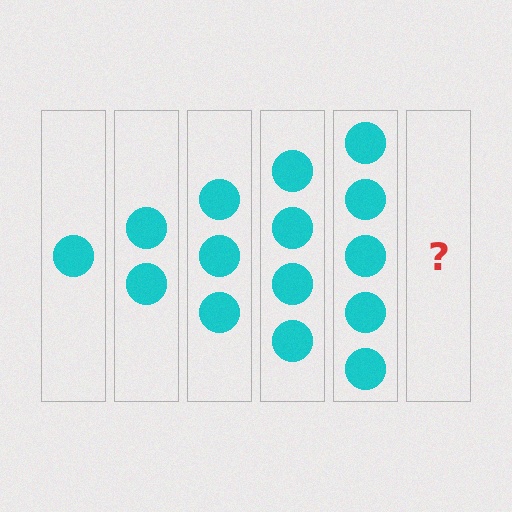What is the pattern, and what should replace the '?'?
The pattern is that each step adds one more circle. The '?' should be 6 circles.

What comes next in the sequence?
The next element should be 6 circles.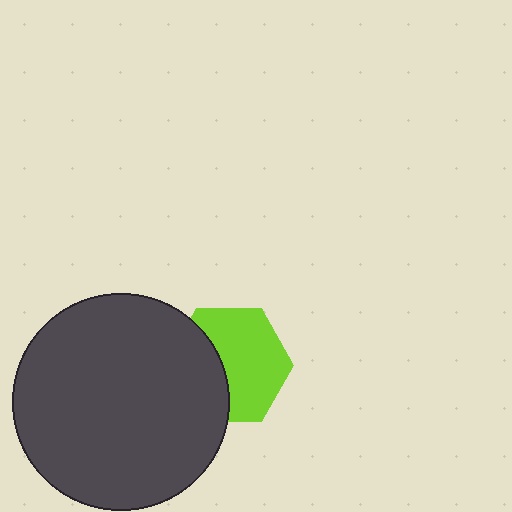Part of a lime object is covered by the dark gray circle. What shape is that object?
It is a hexagon.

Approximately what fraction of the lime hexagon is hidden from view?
Roughly 39% of the lime hexagon is hidden behind the dark gray circle.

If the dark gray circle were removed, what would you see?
You would see the complete lime hexagon.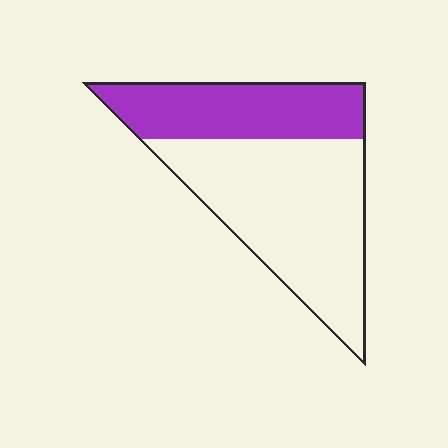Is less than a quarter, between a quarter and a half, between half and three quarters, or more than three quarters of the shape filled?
Between a quarter and a half.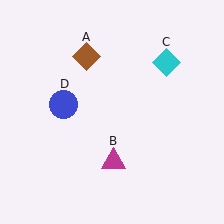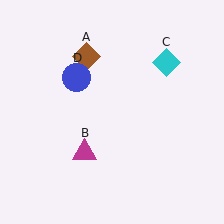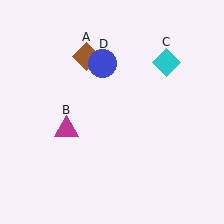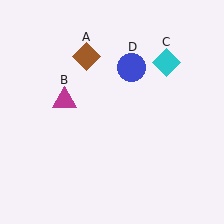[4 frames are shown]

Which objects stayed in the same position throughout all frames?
Brown diamond (object A) and cyan diamond (object C) remained stationary.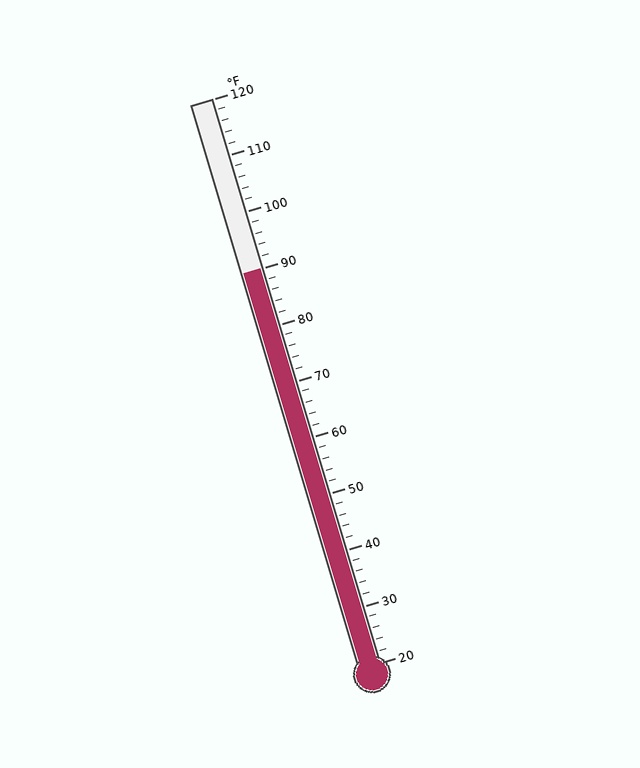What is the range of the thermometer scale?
The thermometer scale ranges from 20°F to 120°F.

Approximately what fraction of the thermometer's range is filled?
The thermometer is filled to approximately 70% of its range.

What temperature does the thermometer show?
The thermometer shows approximately 90°F.